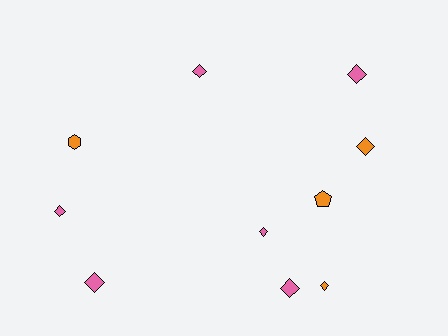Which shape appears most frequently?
Diamond, with 8 objects.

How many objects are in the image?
There are 10 objects.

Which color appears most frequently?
Pink, with 6 objects.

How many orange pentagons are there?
There is 1 orange pentagon.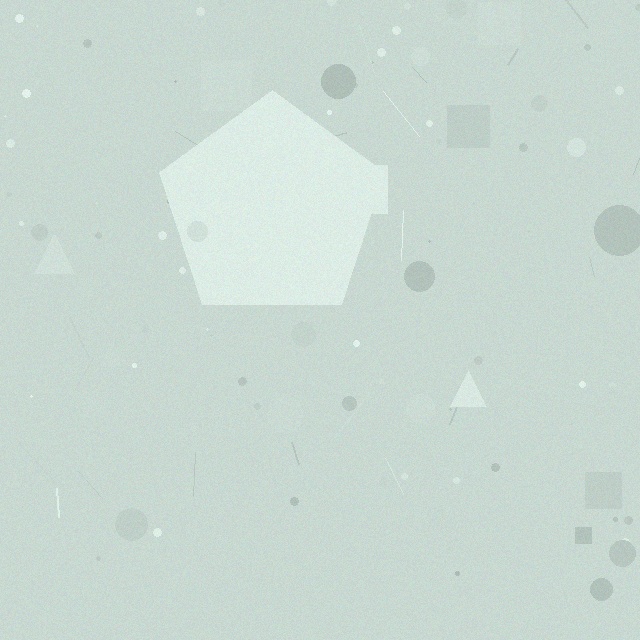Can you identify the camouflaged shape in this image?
The camouflaged shape is a pentagon.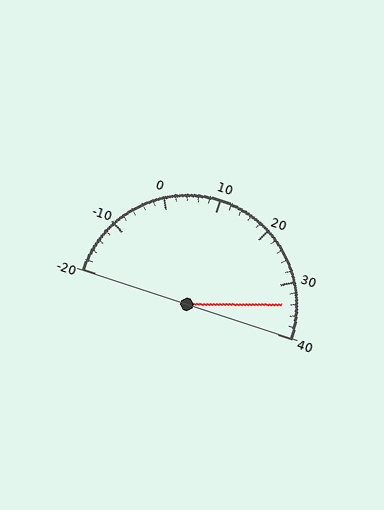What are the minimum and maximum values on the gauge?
The gauge ranges from -20 to 40.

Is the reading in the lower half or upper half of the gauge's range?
The reading is in the upper half of the range (-20 to 40).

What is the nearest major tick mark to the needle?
The nearest major tick mark is 30.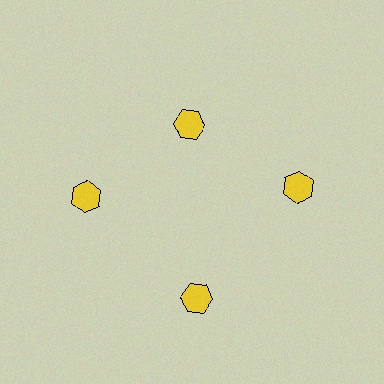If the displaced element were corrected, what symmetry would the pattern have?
It would have 4-fold rotational symmetry — the pattern would map onto itself every 90 degrees.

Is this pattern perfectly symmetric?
No. The 4 yellow hexagons are arranged in a ring, but one element near the 12 o'clock position is pulled inward toward the center, breaking the 4-fold rotational symmetry.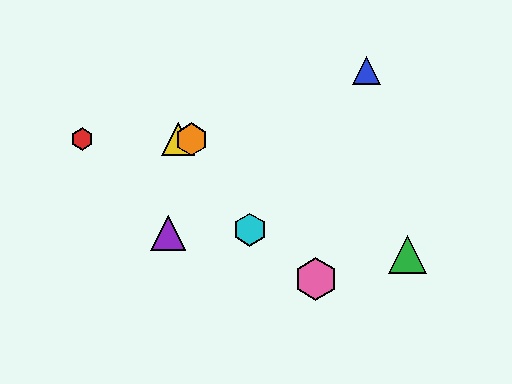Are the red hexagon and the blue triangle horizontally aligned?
No, the red hexagon is at y≈139 and the blue triangle is at y≈70.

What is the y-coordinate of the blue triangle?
The blue triangle is at y≈70.